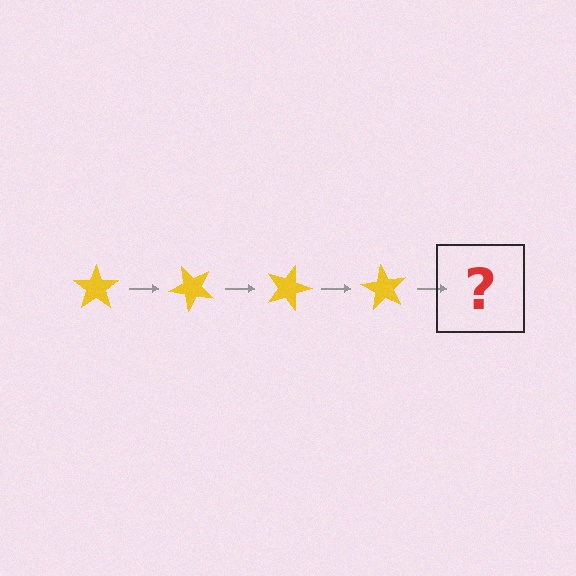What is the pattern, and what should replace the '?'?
The pattern is that the star rotates 45 degrees each step. The '?' should be a yellow star rotated 180 degrees.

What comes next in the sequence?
The next element should be a yellow star rotated 180 degrees.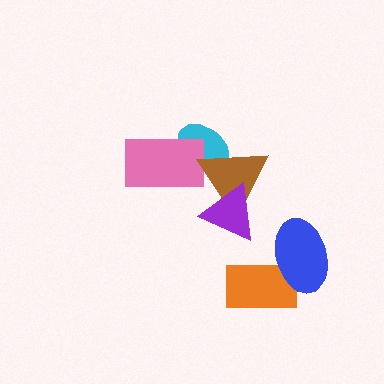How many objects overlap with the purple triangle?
1 object overlaps with the purple triangle.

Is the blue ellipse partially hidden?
No, no other shape covers it.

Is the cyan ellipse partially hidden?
Yes, it is partially covered by another shape.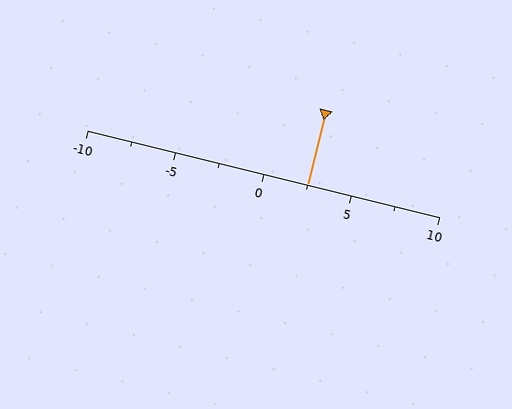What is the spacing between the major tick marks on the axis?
The major ticks are spaced 5 apart.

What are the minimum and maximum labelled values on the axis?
The axis runs from -10 to 10.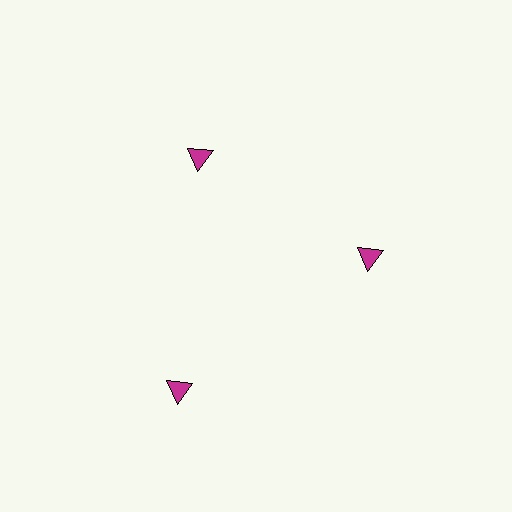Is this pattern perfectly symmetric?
No. The 3 magenta triangles are arranged in a ring, but one element near the 7 o'clock position is pushed outward from the center, breaking the 3-fold rotational symmetry.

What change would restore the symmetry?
The symmetry would be restored by moving it inward, back onto the ring so that all 3 triangles sit at equal angles and equal distance from the center.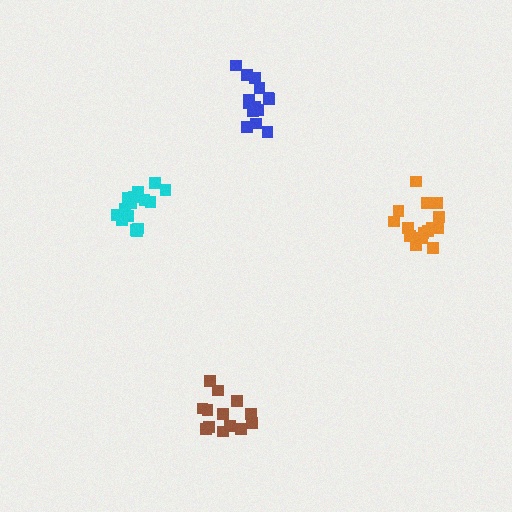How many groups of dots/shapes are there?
There are 4 groups.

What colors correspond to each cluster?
The clusters are colored: cyan, brown, orange, blue.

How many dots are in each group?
Group 1: 15 dots, Group 2: 13 dots, Group 3: 15 dots, Group 4: 14 dots (57 total).